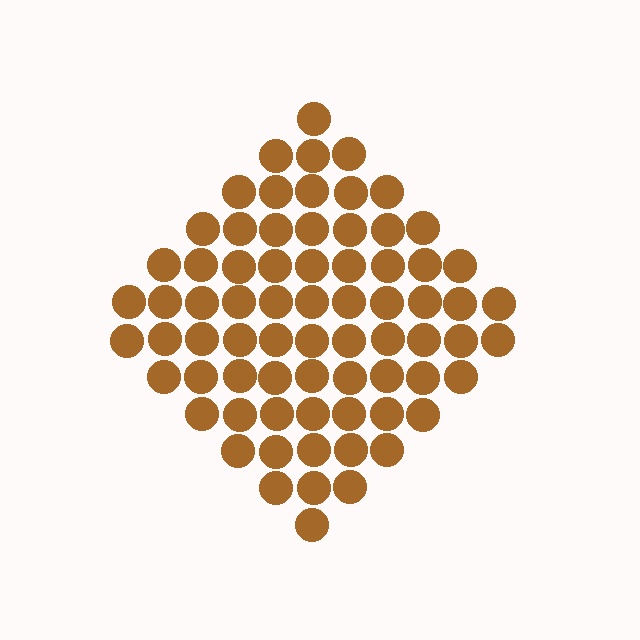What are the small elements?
The small elements are circles.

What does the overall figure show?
The overall figure shows a diamond.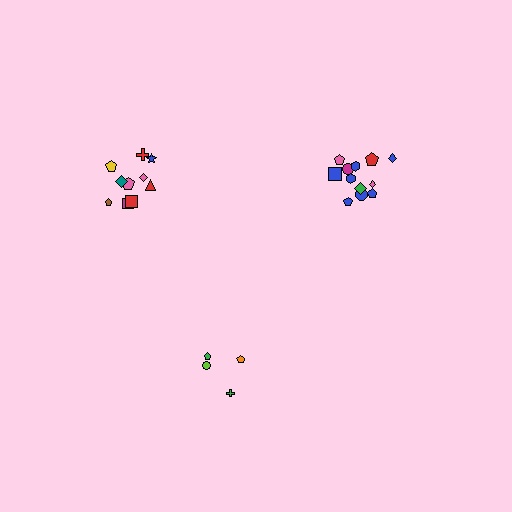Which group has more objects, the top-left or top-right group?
The top-right group.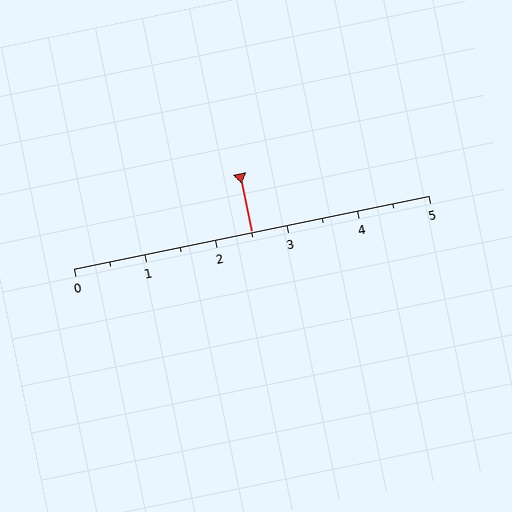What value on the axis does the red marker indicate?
The marker indicates approximately 2.5.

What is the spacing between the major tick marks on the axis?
The major ticks are spaced 1 apart.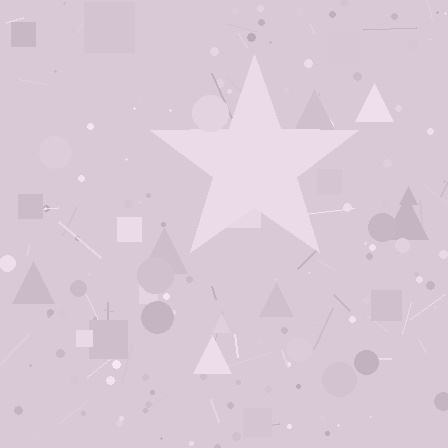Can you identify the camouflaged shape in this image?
The camouflaged shape is a star.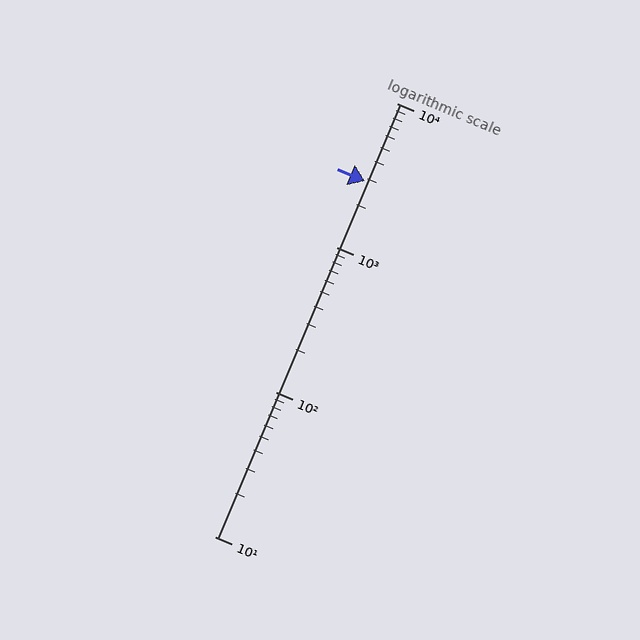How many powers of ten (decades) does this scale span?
The scale spans 3 decades, from 10 to 10000.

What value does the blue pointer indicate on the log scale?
The pointer indicates approximately 2900.